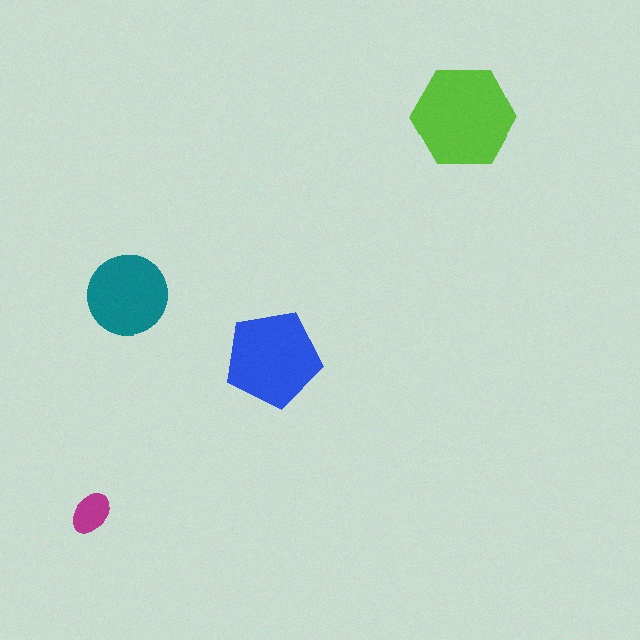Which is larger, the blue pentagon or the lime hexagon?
The lime hexagon.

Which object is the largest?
The lime hexagon.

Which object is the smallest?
The magenta ellipse.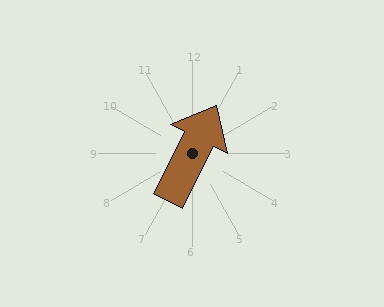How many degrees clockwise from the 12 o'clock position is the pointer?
Approximately 27 degrees.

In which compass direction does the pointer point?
Northeast.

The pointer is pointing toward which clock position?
Roughly 1 o'clock.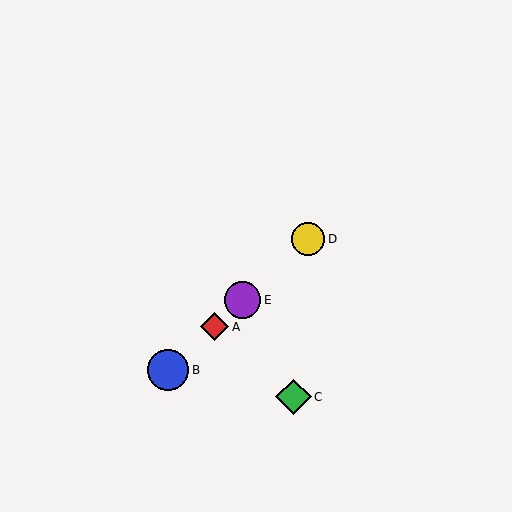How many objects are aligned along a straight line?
4 objects (A, B, D, E) are aligned along a straight line.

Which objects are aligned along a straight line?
Objects A, B, D, E are aligned along a straight line.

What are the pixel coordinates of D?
Object D is at (308, 239).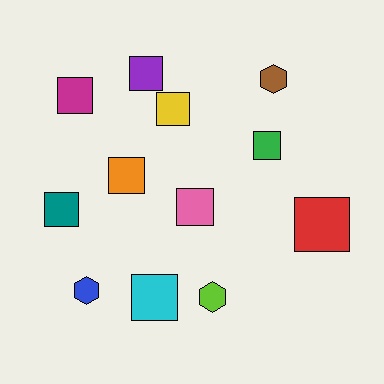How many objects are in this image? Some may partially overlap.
There are 12 objects.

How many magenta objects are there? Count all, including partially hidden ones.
There is 1 magenta object.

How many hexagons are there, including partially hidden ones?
There are 3 hexagons.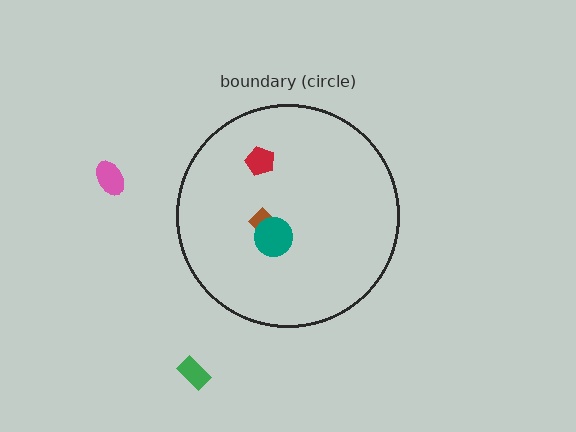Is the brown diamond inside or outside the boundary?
Inside.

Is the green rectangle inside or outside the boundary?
Outside.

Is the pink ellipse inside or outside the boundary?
Outside.